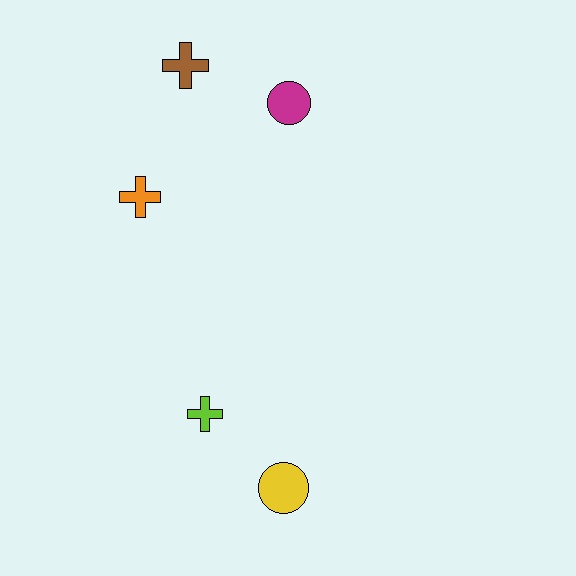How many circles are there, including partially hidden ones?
There are 2 circles.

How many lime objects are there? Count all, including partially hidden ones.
There is 1 lime object.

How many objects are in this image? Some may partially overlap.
There are 5 objects.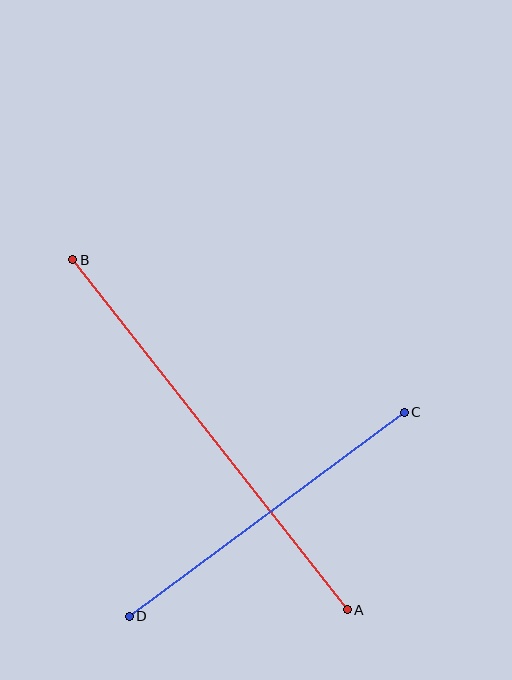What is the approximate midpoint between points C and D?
The midpoint is at approximately (267, 514) pixels.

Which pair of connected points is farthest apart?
Points A and B are farthest apart.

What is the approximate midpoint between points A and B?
The midpoint is at approximately (210, 435) pixels.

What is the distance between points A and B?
The distance is approximately 445 pixels.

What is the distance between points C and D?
The distance is approximately 343 pixels.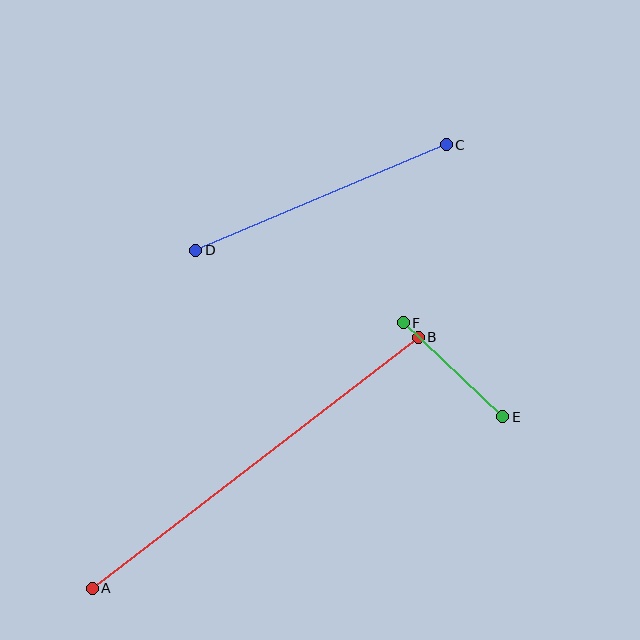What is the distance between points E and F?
The distance is approximately 137 pixels.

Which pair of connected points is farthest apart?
Points A and B are farthest apart.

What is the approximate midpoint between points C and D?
The midpoint is at approximately (321, 198) pixels.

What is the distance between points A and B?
The distance is approximately 411 pixels.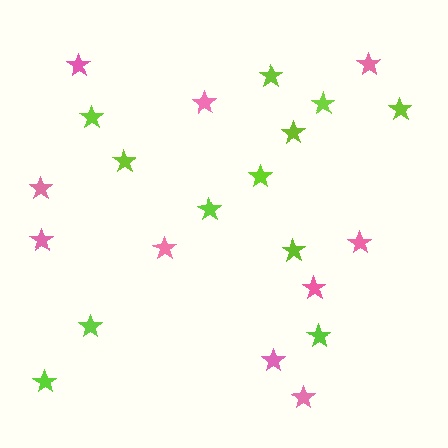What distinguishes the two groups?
There are 2 groups: one group of pink stars (10) and one group of lime stars (12).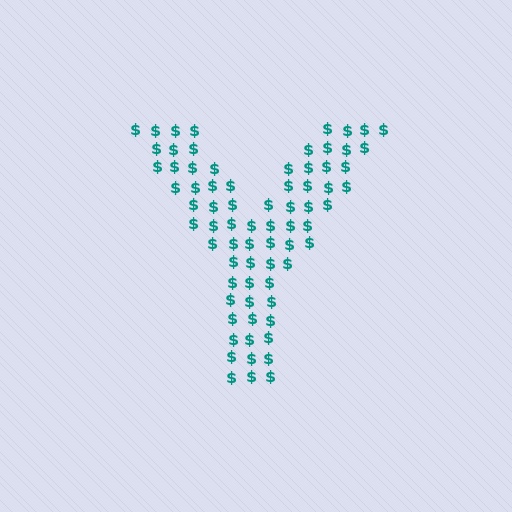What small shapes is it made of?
It is made of small dollar signs.